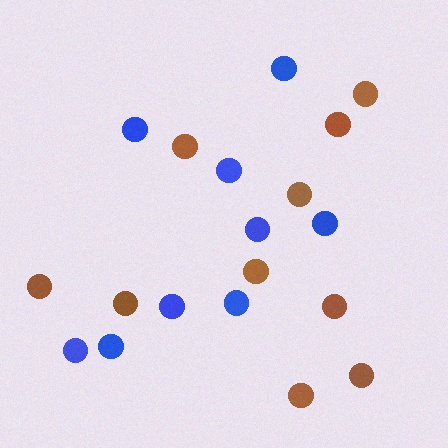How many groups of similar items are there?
There are 2 groups: one group of brown circles (10) and one group of blue circles (9).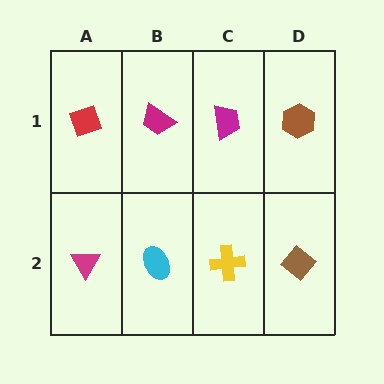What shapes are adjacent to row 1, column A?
A magenta triangle (row 2, column A), a magenta trapezoid (row 1, column B).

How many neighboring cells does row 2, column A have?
2.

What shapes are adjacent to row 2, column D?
A brown hexagon (row 1, column D), a yellow cross (row 2, column C).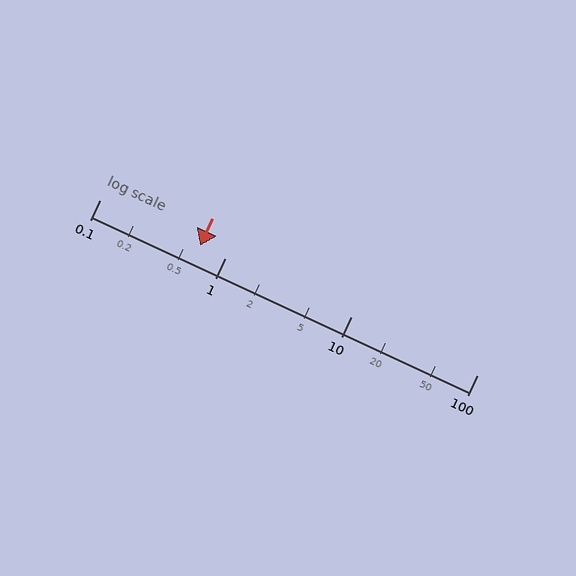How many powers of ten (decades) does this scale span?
The scale spans 3 decades, from 0.1 to 100.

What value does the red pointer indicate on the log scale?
The pointer indicates approximately 0.63.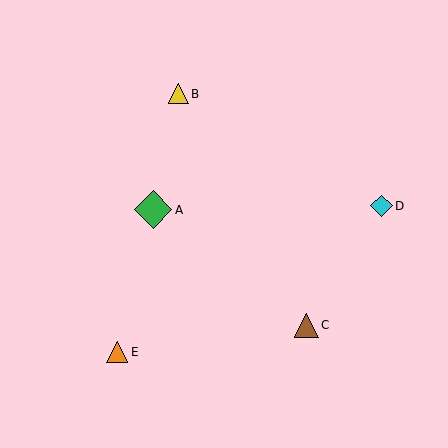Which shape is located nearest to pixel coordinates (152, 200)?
The green diamond (labeled A) at (153, 210) is nearest to that location.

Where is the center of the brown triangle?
The center of the brown triangle is at (307, 325).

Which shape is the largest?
The green diamond (labeled A) is the largest.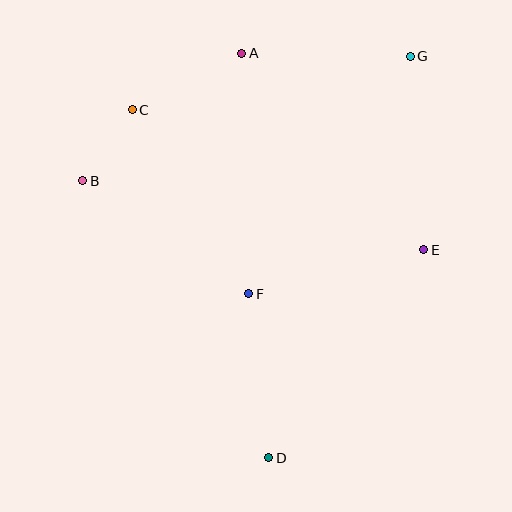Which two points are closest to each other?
Points B and C are closest to each other.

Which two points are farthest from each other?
Points D and G are farthest from each other.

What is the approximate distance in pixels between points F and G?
The distance between F and G is approximately 287 pixels.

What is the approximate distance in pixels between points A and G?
The distance between A and G is approximately 169 pixels.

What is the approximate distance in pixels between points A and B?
The distance between A and B is approximately 204 pixels.